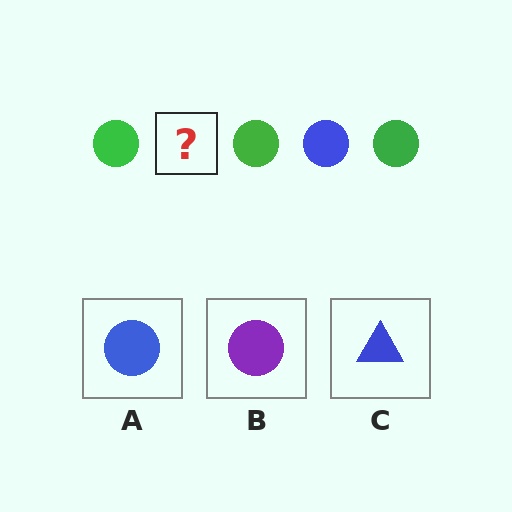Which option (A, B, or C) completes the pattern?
A.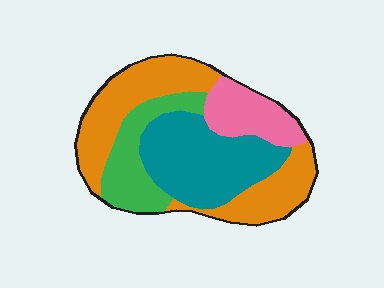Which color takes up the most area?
Orange, at roughly 40%.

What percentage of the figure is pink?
Pink covers 14% of the figure.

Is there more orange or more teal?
Orange.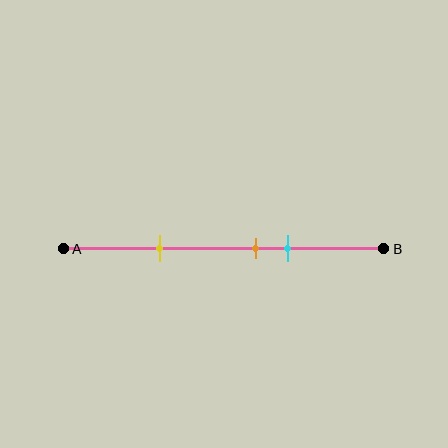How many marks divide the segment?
There are 3 marks dividing the segment.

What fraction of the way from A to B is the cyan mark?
The cyan mark is approximately 70% (0.7) of the way from A to B.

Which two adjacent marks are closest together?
The orange and cyan marks are the closest adjacent pair.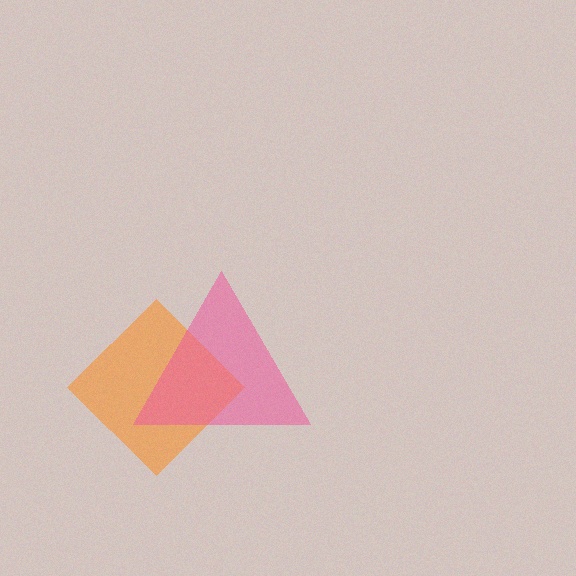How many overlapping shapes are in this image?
There are 2 overlapping shapes in the image.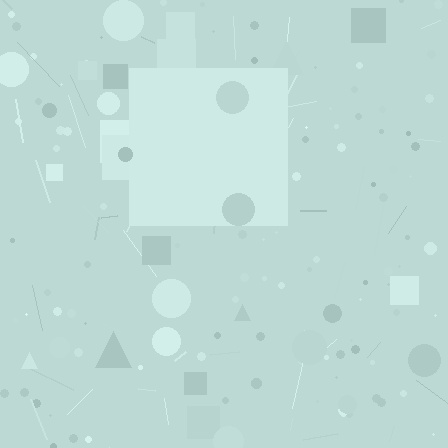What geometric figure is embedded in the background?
A square is embedded in the background.